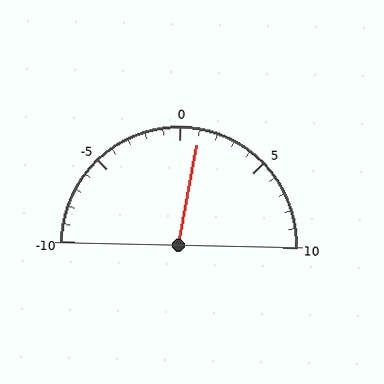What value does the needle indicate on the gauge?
The needle indicates approximately 1.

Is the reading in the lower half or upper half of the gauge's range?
The reading is in the upper half of the range (-10 to 10).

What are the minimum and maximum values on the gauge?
The gauge ranges from -10 to 10.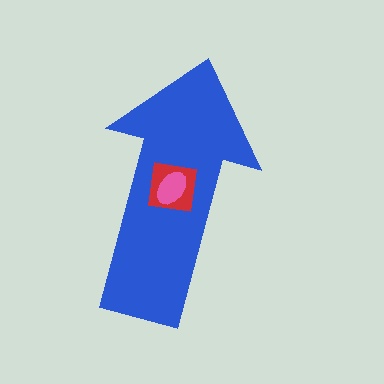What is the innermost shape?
The pink ellipse.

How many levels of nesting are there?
3.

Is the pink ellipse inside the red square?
Yes.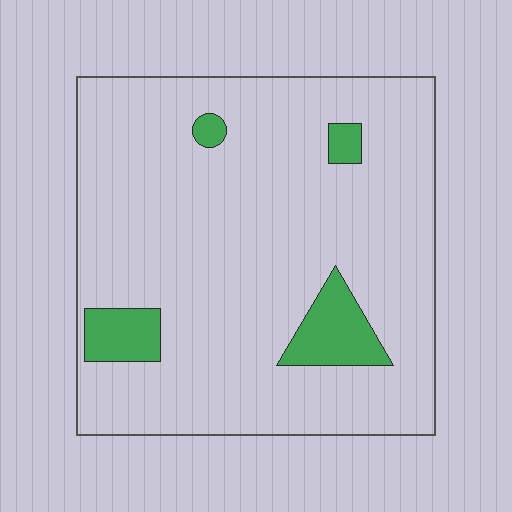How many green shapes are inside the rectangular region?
4.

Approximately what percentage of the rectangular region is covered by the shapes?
Approximately 10%.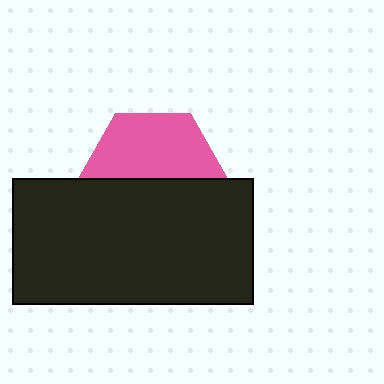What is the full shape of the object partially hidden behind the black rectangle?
The partially hidden object is a pink hexagon.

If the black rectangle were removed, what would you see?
You would see the complete pink hexagon.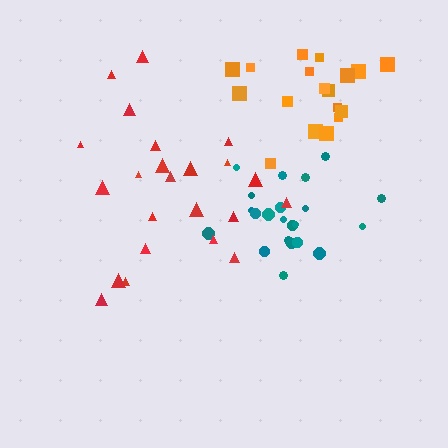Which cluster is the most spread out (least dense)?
Red.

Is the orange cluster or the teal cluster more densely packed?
Teal.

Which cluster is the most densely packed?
Teal.